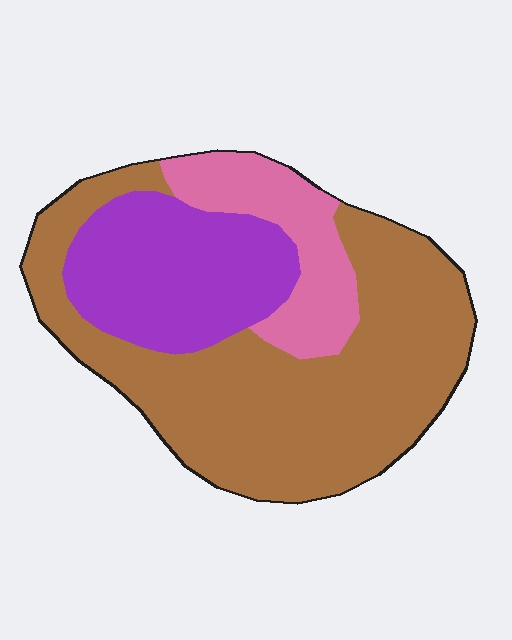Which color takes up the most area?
Brown, at roughly 60%.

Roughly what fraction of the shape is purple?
Purple covers 25% of the shape.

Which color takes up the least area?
Pink, at roughly 15%.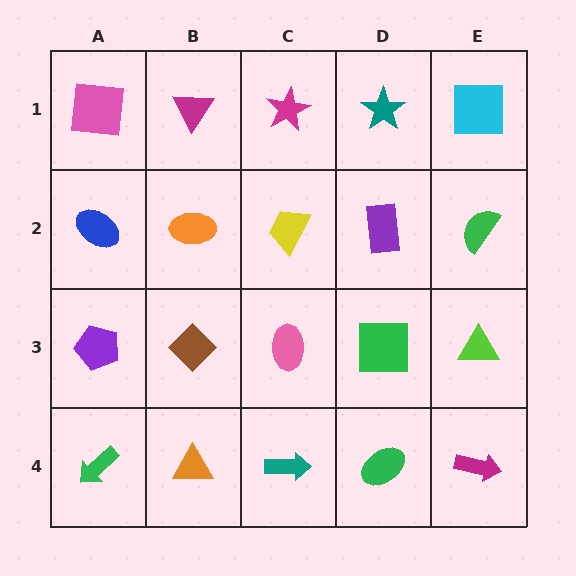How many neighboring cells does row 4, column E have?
2.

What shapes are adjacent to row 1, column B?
An orange ellipse (row 2, column B), a pink square (row 1, column A), a magenta star (row 1, column C).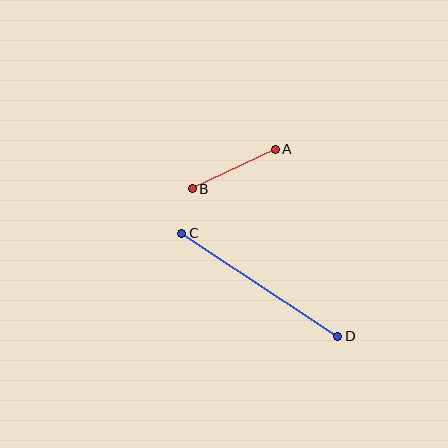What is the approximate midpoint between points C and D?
The midpoint is at approximately (260, 285) pixels.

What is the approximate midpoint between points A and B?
The midpoint is at approximately (234, 169) pixels.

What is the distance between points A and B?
The distance is approximately 92 pixels.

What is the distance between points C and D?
The distance is approximately 187 pixels.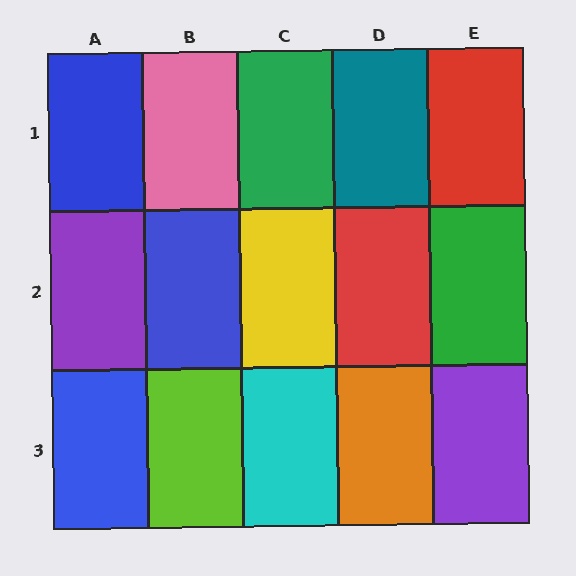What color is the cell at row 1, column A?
Blue.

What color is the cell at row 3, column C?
Cyan.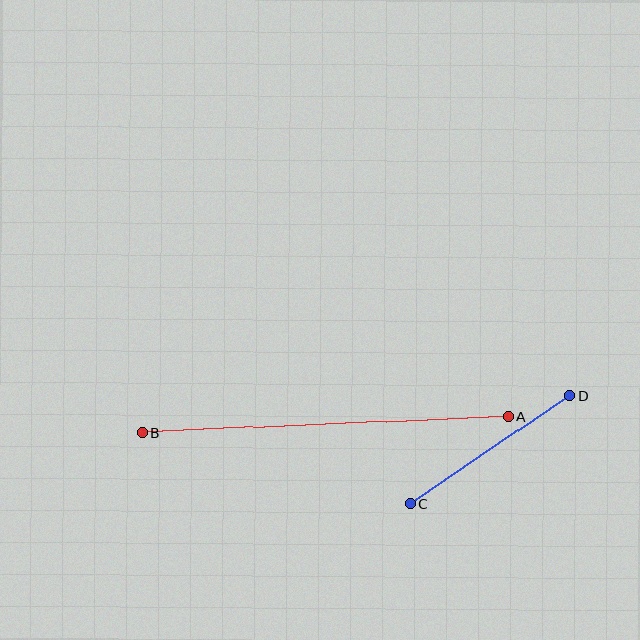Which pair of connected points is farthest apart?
Points A and B are farthest apart.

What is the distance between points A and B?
The distance is approximately 367 pixels.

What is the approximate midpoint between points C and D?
The midpoint is at approximately (490, 450) pixels.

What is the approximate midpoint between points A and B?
The midpoint is at approximately (325, 425) pixels.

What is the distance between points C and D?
The distance is approximately 193 pixels.